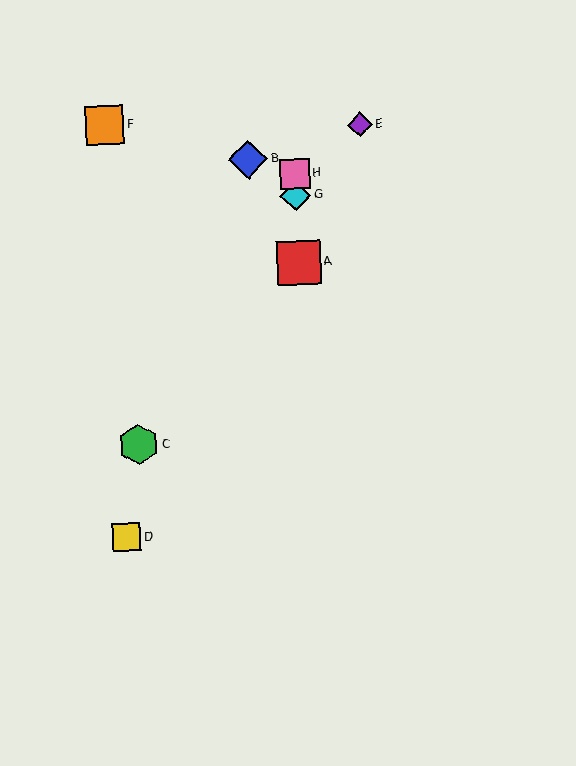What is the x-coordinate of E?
Object E is at x≈360.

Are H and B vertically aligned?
No, H is at x≈295 and B is at x≈248.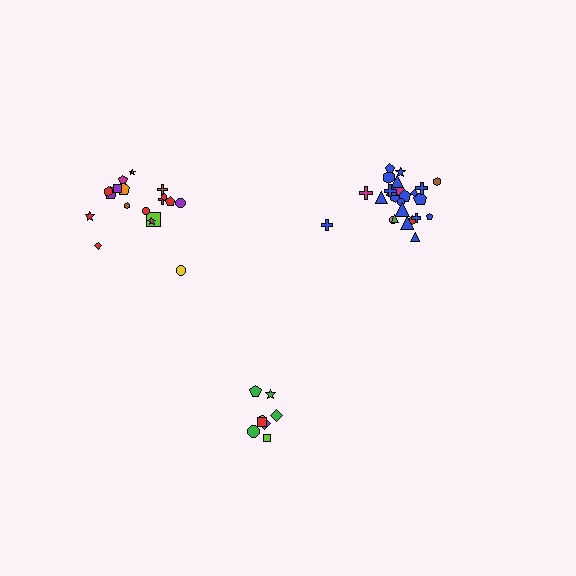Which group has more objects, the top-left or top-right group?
The top-right group.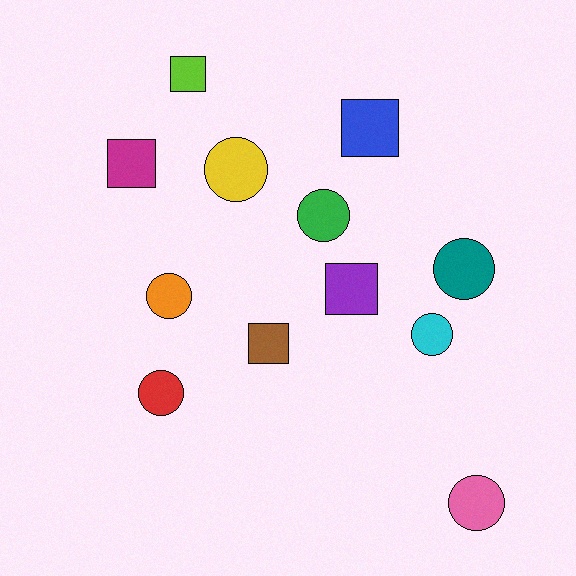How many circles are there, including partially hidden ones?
There are 7 circles.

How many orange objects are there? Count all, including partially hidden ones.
There is 1 orange object.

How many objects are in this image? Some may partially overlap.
There are 12 objects.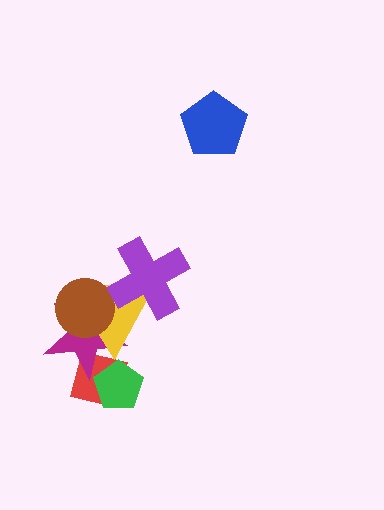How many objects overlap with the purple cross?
1 object overlaps with the purple cross.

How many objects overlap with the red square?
3 objects overlap with the red square.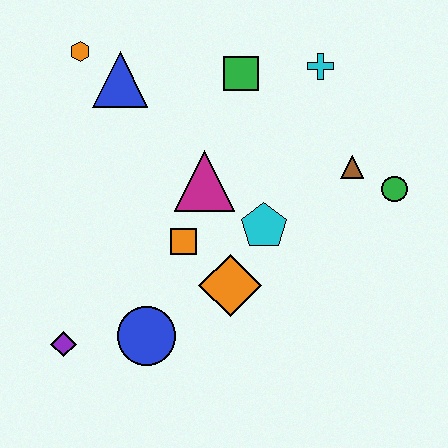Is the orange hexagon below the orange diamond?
No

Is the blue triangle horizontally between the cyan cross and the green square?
No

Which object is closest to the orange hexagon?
The blue triangle is closest to the orange hexagon.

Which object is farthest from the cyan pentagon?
The orange hexagon is farthest from the cyan pentagon.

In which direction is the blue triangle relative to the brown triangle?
The blue triangle is to the left of the brown triangle.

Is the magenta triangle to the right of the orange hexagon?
Yes